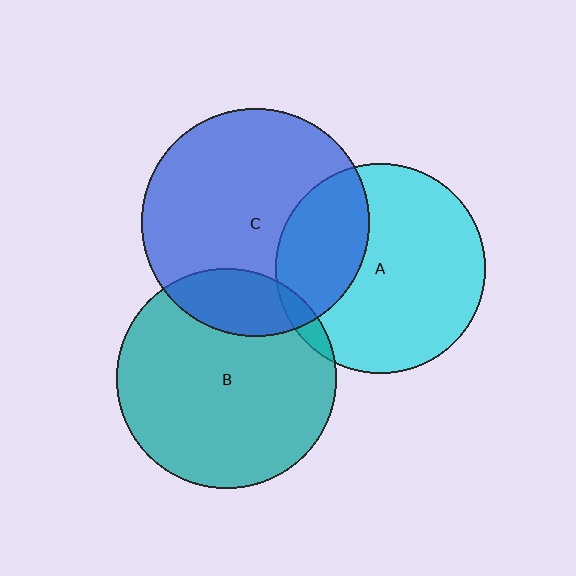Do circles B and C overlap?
Yes.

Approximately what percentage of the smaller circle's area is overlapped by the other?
Approximately 20%.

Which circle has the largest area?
Circle C (blue).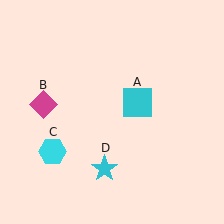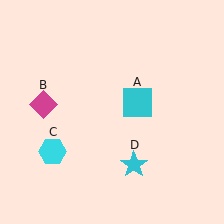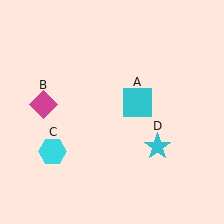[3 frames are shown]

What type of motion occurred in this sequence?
The cyan star (object D) rotated counterclockwise around the center of the scene.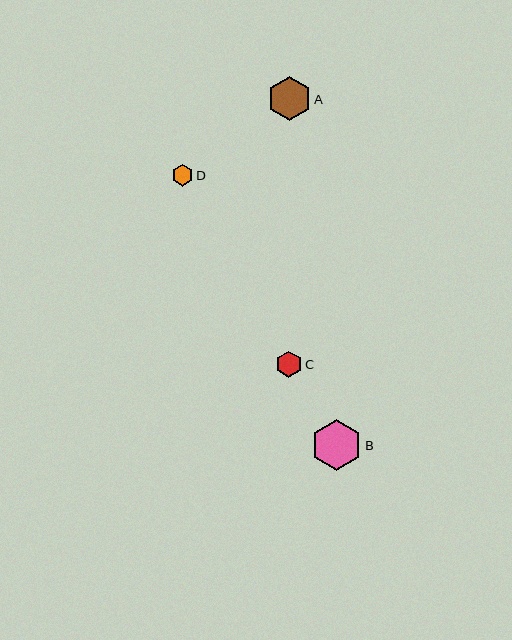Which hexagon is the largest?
Hexagon B is the largest with a size of approximately 51 pixels.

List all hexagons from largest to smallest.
From largest to smallest: B, A, C, D.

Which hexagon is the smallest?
Hexagon D is the smallest with a size of approximately 22 pixels.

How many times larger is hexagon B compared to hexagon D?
Hexagon B is approximately 2.3 times the size of hexagon D.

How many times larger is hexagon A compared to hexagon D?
Hexagon A is approximately 2.0 times the size of hexagon D.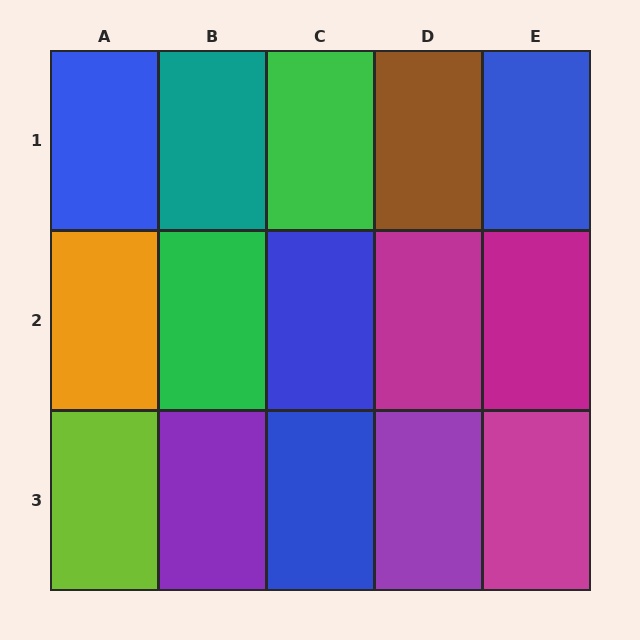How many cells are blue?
4 cells are blue.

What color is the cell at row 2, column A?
Orange.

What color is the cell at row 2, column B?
Green.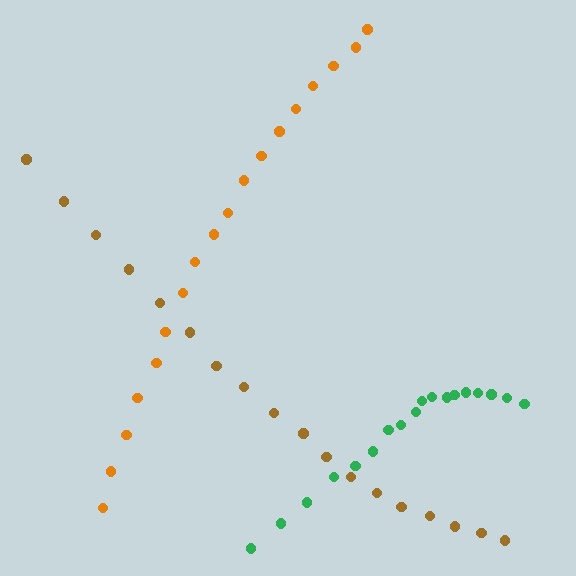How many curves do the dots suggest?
There are 3 distinct paths.